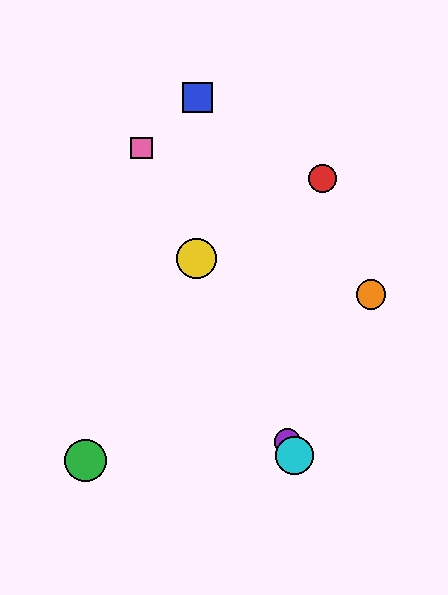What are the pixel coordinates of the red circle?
The red circle is at (322, 178).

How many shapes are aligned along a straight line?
4 shapes (the yellow circle, the purple circle, the cyan circle, the pink square) are aligned along a straight line.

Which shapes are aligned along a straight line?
The yellow circle, the purple circle, the cyan circle, the pink square are aligned along a straight line.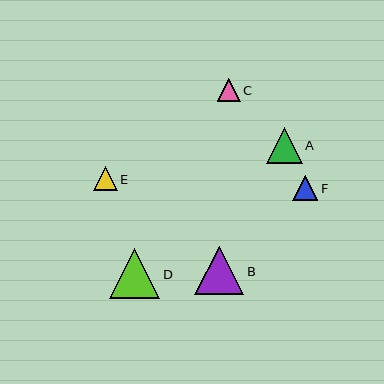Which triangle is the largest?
Triangle D is the largest with a size of approximately 51 pixels.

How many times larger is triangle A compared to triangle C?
Triangle A is approximately 1.6 times the size of triangle C.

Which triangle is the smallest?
Triangle C is the smallest with a size of approximately 22 pixels.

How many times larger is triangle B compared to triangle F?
Triangle B is approximately 1.9 times the size of triangle F.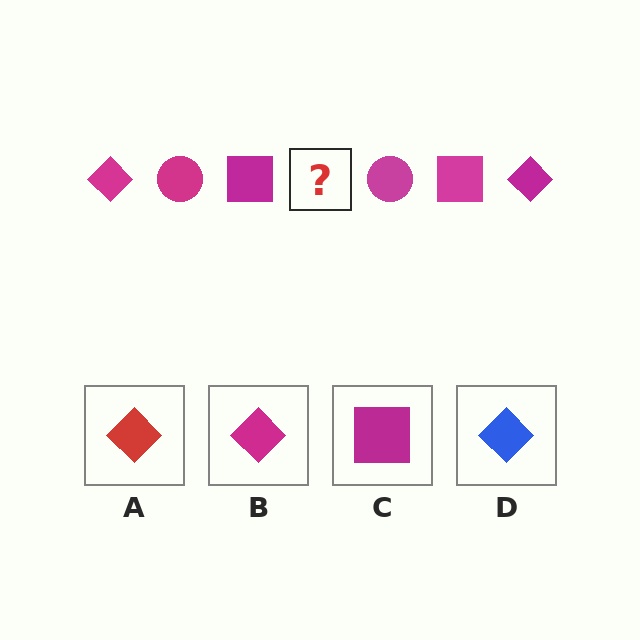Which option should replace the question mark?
Option B.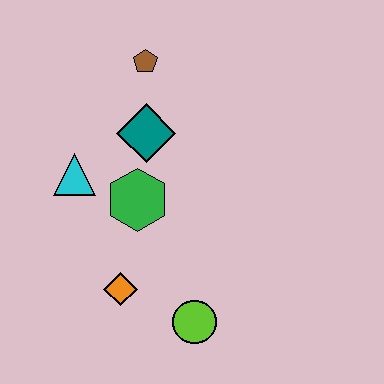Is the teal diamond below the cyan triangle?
No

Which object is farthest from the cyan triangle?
The lime circle is farthest from the cyan triangle.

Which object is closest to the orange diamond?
The lime circle is closest to the orange diamond.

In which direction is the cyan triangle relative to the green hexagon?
The cyan triangle is to the left of the green hexagon.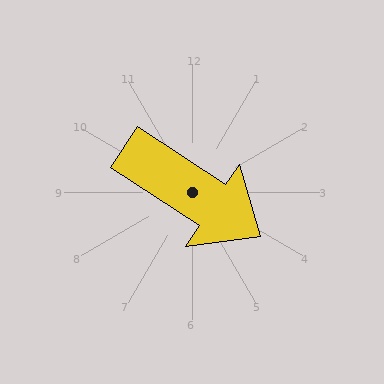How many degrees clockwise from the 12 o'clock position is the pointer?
Approximately 123 degrees.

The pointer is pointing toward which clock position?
Roughly 4 o'clock.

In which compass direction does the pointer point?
Southeast.